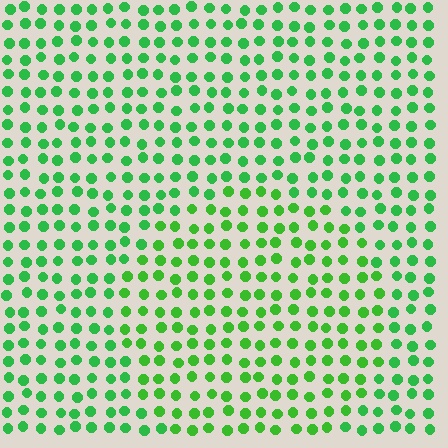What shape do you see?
I see a circle.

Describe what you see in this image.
The image is filled with small green elements in a uniform arrangement. A circle-shaped region is visible where the elements are tinted to a slightly different hue, forming a subtle color boundary.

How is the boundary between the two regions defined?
The boundary is defined purely by a slight shift in hue (about 18 degrees). Spacing, size, and orientation are identical on both sides.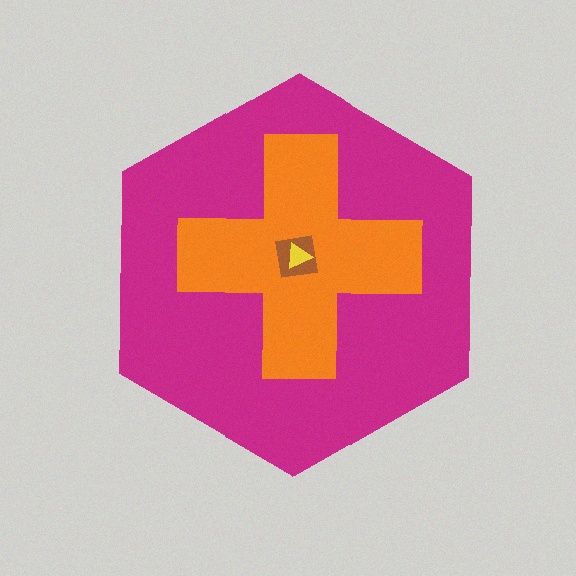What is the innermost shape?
The yellow triangle.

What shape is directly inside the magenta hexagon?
The orange cross.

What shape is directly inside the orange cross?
The brown square.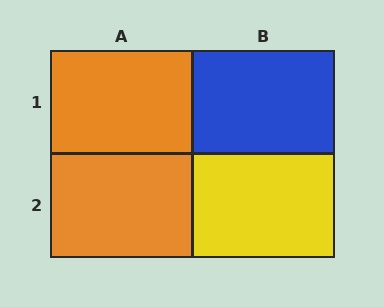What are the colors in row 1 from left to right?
Orange, blue.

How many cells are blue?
1 cell is blue.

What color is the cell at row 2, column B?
Yellow.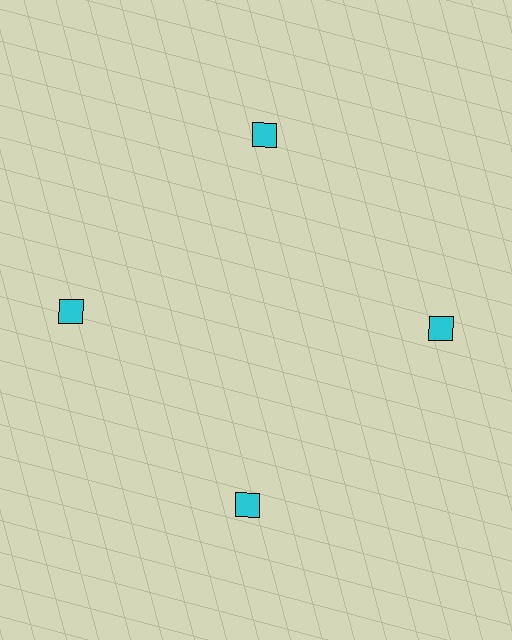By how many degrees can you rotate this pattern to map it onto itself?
The pattern maps onto itself every 90 degrees of rotation.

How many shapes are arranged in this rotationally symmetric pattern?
There are 4 shapes, arranged in 4 groups of 1.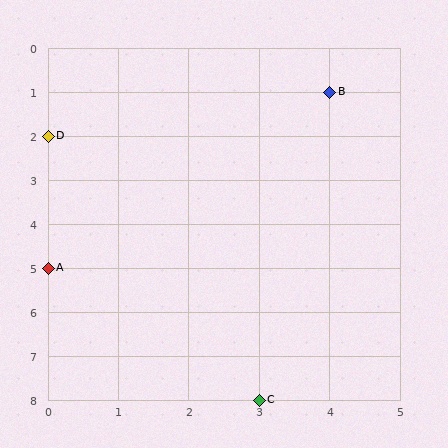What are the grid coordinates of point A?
Point A is at grid coordinates (0, 5).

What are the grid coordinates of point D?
Point D is at grid coordinates (0, 2).